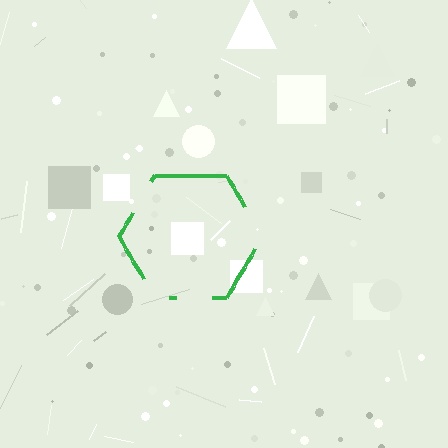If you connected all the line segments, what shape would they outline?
They would outline a hexagon.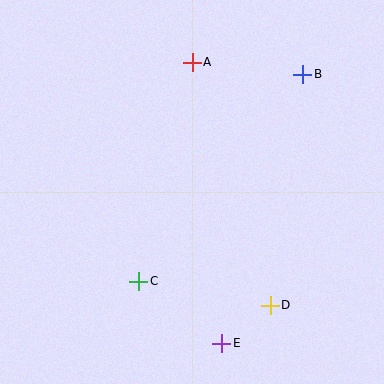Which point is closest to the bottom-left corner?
Point C is closest to the bottom-left corner.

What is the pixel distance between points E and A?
The distance between E and A is 283 pixels.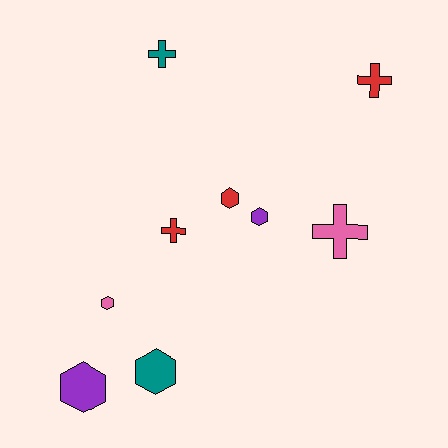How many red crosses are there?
There are 2 red crosses.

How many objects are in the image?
There are 9 objects.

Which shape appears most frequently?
Hexagon, with 5 objects.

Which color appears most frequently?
Red, with 3 objects.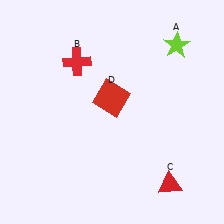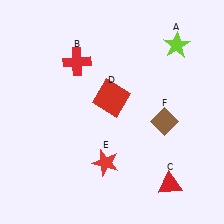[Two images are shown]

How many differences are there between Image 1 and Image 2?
There are 2 differences between the two images.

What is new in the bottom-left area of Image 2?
A red star (E) was added in the bottom-left area of Image 2.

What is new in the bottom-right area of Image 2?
A brown diamond (F) was added in the bottom-right area of Image 2.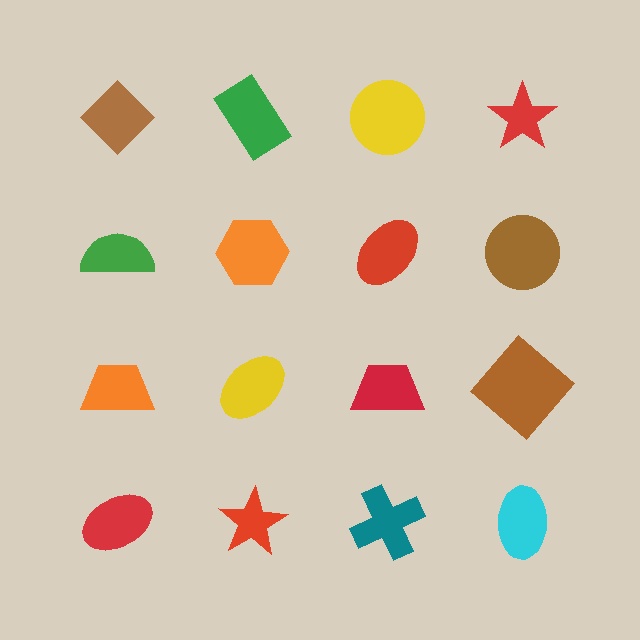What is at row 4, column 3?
A teal cross.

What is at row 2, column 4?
A brown circle.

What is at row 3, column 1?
An orange trapezoid.